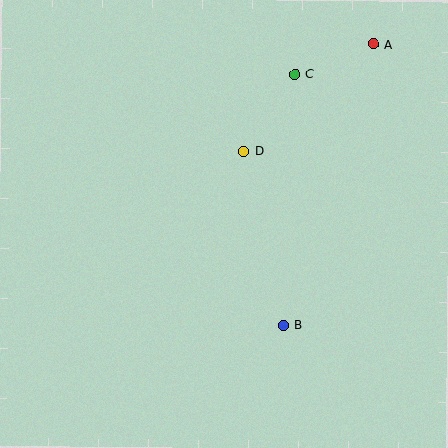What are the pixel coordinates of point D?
Point D is at (243, 151).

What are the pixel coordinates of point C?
Point C is at (295, 74).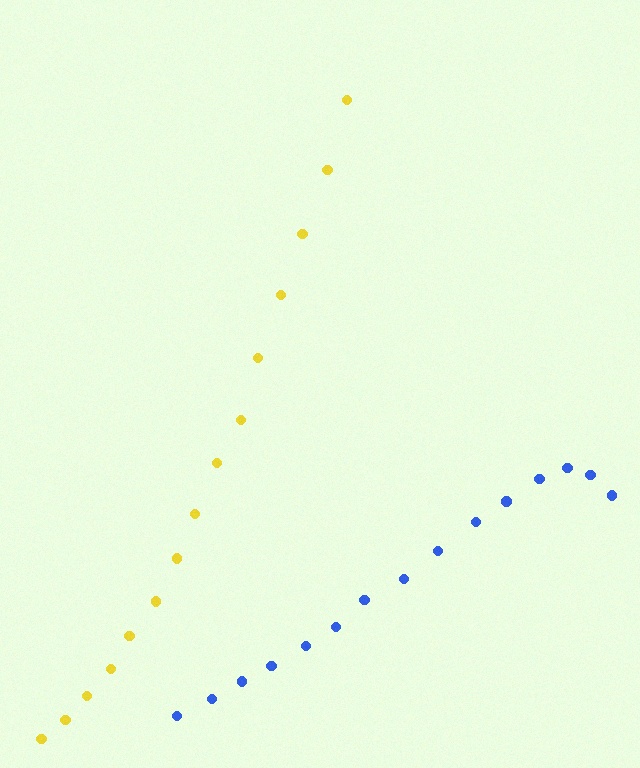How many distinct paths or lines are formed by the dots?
There are 2 distinct paths.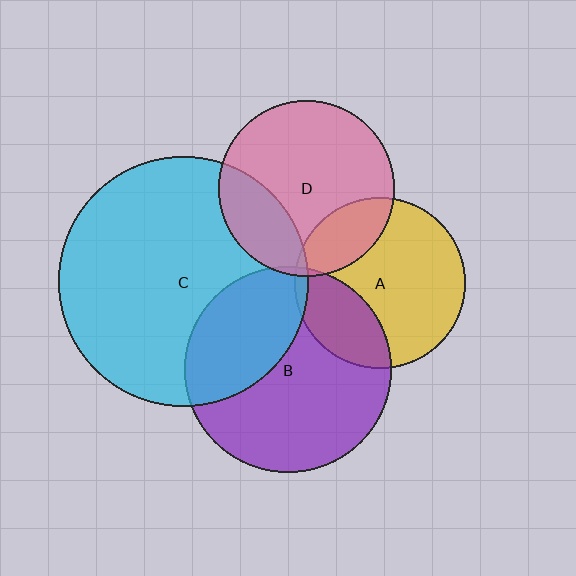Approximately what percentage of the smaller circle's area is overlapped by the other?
Approximately 5%.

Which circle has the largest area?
Circle C (cyan).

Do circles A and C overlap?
Yes.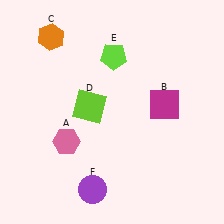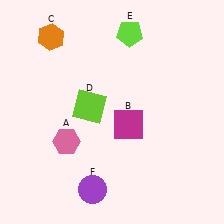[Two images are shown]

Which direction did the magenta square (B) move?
The magenta square (B) moved left.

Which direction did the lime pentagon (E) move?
The lime pentagon (E) moved up.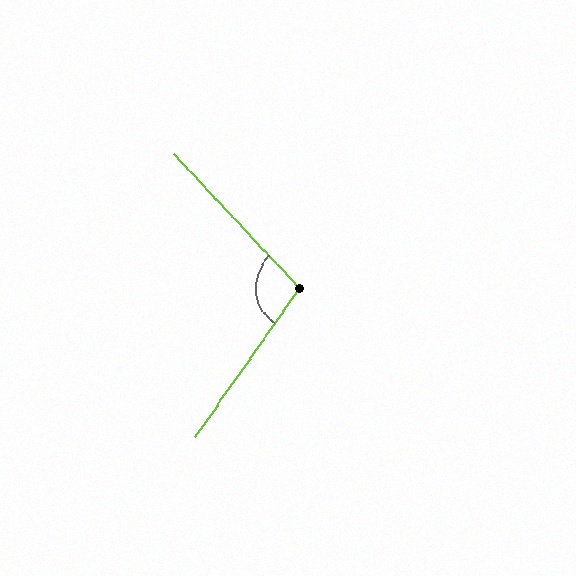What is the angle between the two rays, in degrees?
Approximately 102 degrees.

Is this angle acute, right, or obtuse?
It is obtuse.